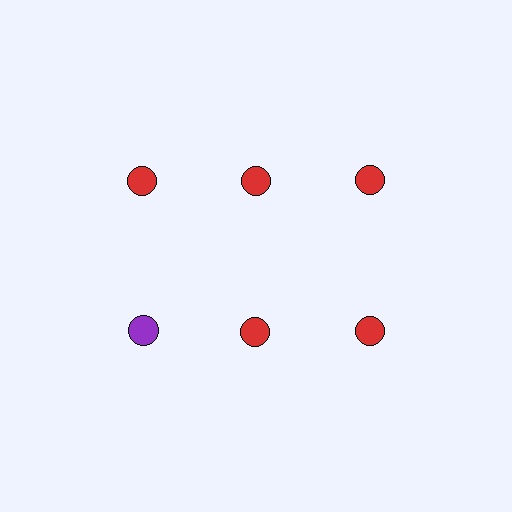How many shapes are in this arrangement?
There are 6 shapes arranged in a grid pattern.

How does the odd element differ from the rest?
It has a different color: purple instead of red.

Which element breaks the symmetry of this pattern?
The purple circle in the second row, leftmost column breaks the symmetry. All other shapes are red circles.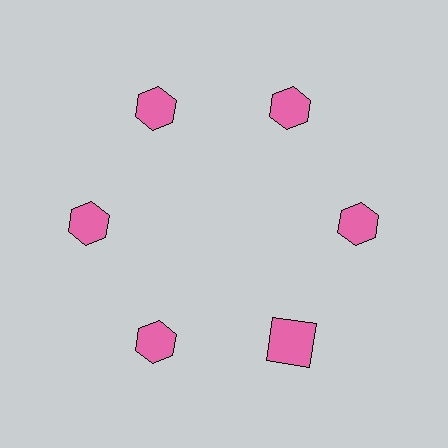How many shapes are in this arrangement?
There are 6 shapes arranged in a ring pattern.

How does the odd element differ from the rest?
It has a different shape: square instead of hexagon.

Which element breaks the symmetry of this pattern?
The pink square at roughly the 5 o'clock position breaks the symmetry. All other shapes are pink hexagons.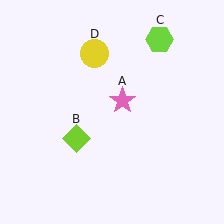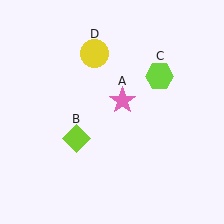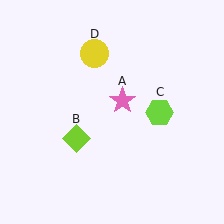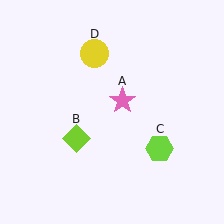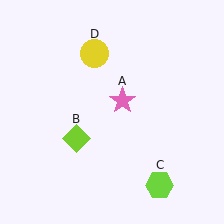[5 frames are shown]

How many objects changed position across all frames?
1 object changed position: lime hexagon (object C).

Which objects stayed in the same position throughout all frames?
Pink star (object A) and lime diamond (object B) and yellow circle (object D) remained stationary.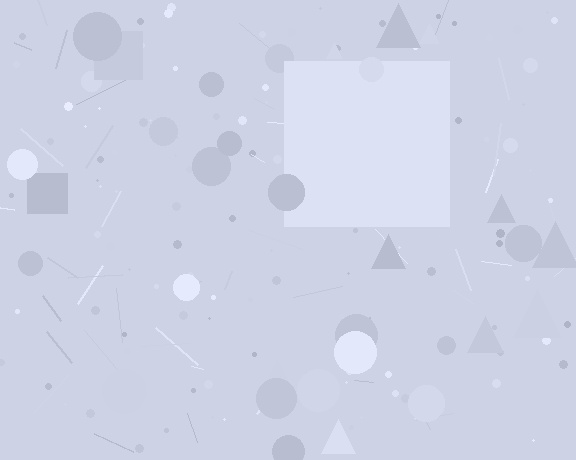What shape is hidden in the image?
A square is hidden in the image.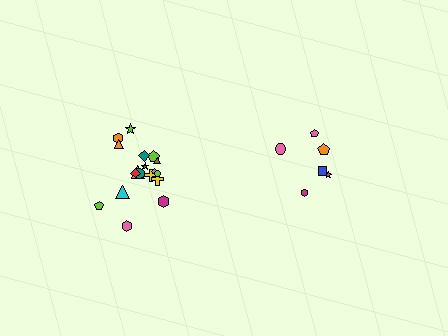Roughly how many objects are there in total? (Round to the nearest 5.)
Roughly 25 objects in total.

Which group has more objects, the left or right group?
The left group.